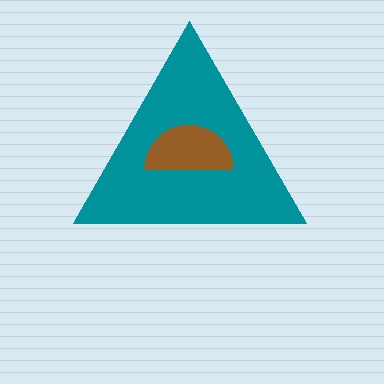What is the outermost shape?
The teal triangle.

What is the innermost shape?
The brown semicircle.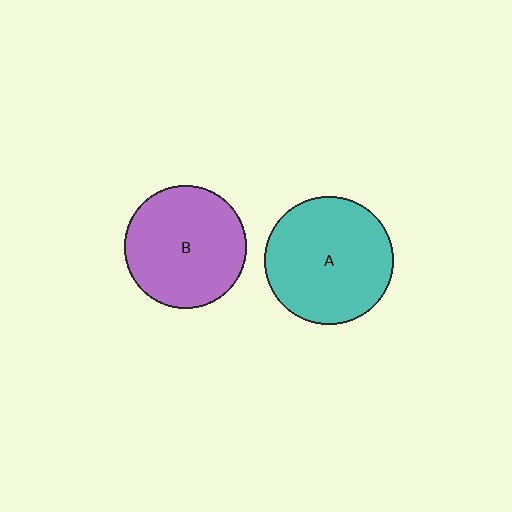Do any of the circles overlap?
No, none of the circles overlap.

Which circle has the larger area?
Circle A (teal).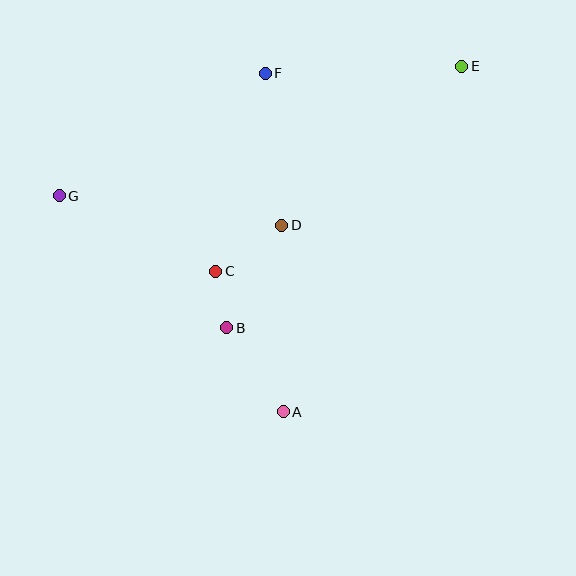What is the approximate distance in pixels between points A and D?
The distance between A and D is approximately 187 pixels.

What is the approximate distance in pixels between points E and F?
The distance between E and F is approximately 196 pixels.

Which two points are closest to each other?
Points B and C are closest to each other.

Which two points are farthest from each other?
Points E and G are farthest from each other.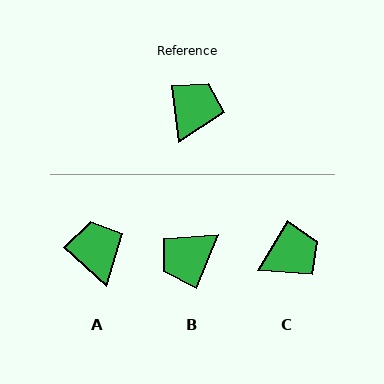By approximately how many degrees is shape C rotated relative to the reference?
Approximately 39 degrees clockwise.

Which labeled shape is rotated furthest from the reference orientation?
B, about 150 degrees away.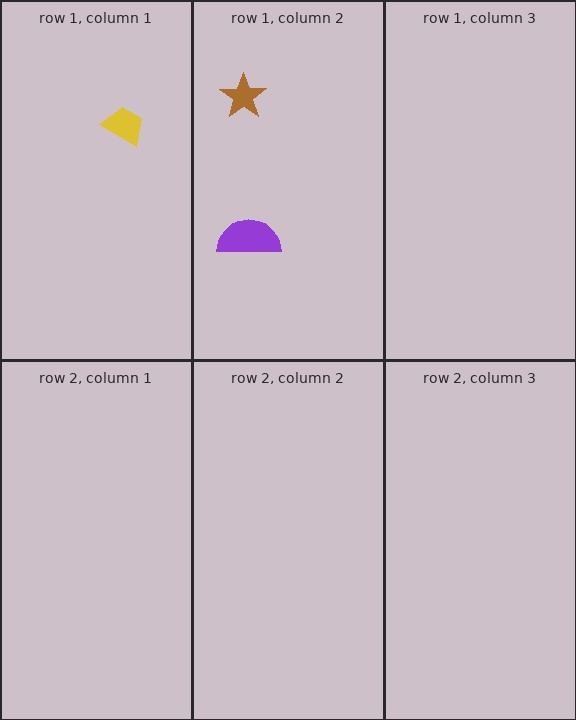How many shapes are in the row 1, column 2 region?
2.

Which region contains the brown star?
The row 1, column 2 region.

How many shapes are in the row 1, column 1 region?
1.